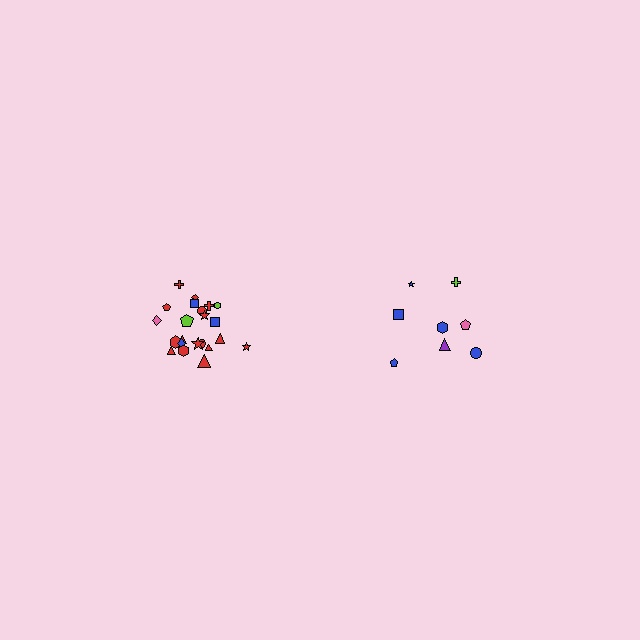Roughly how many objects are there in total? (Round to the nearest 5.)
Roughly 30 objects in total.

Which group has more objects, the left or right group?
The left group.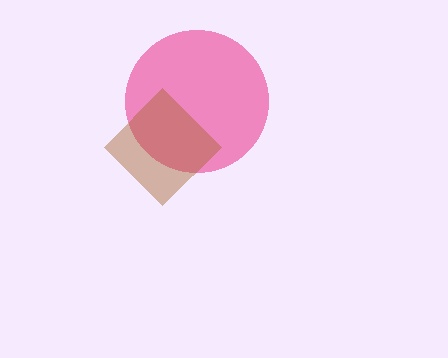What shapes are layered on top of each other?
The layered shapes are: a pink circle, a brown diamond.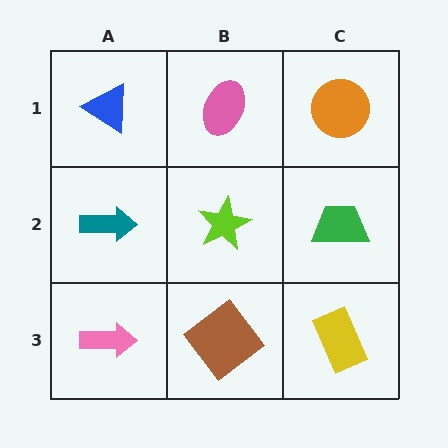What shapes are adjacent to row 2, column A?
A blue triangle (row 1, column A), a pink arrow (row 3, column A), a lime star (row 2, column B).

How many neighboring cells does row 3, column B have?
3.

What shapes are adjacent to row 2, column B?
A pink ellipse (row 1, column B), a brown diamond (row 3, column B), a teal arrow (row 2, column A), a green trapezoid (row 2, column C).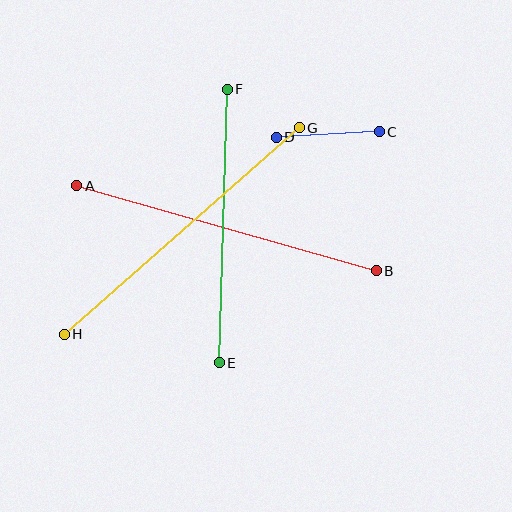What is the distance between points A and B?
The distance is approximately 311 pixels.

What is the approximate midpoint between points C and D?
The midpoint is at approximately (328, 135) pixels.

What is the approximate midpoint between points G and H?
The midpoint is at approximately (182, 231) pixels.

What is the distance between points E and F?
The distance is approximately 274 pixels.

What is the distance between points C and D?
The distance is approximately 103 pixels.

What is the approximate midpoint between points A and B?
The midpoint is at approximately (227, 228) pixels.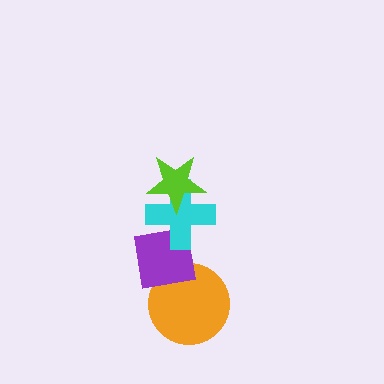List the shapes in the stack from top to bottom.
From top to bottom: the lime star, the cyan cross, the purple square, the orange circle.